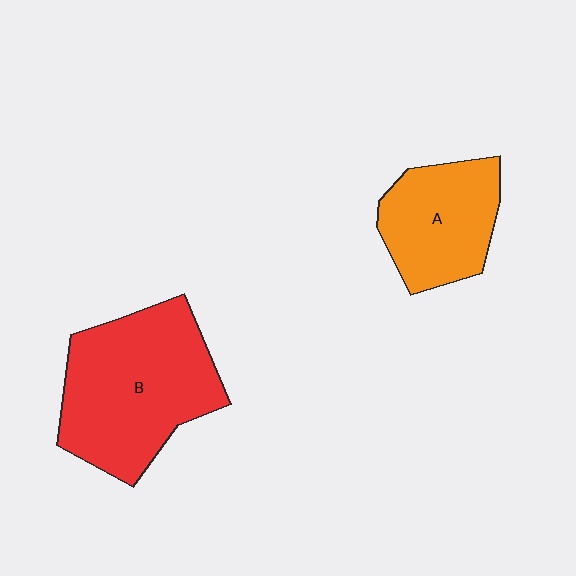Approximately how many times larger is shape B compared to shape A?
Approximately 1.6 times.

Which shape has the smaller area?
Shape A (orange).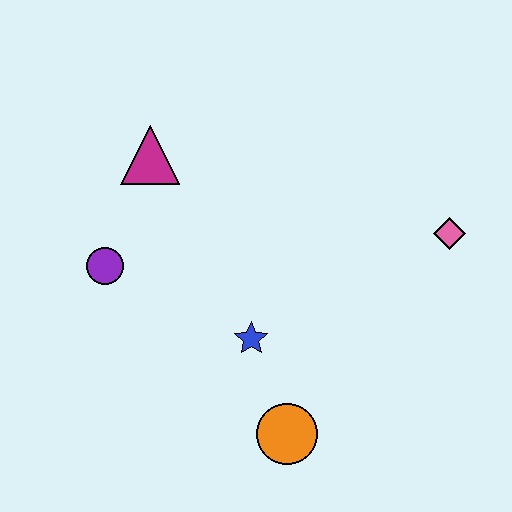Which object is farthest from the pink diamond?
The purple circle is farthest from the pink diamond.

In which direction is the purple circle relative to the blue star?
The purple circle is to the left of the blue star.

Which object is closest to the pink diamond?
The blue star is closest to the pink diamond.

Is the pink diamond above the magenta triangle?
No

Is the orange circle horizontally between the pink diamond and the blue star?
Yes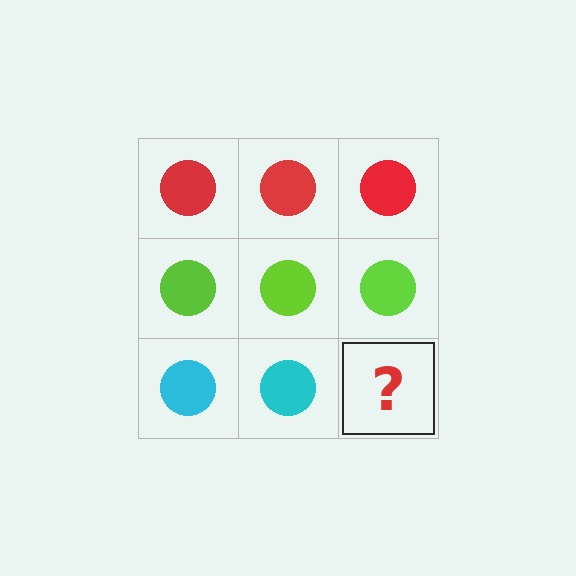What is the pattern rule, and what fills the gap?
The rule is that each row has a consistent color. The gap should be filled with a cyan circle.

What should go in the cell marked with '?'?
The missing cell should contain a cyan circle.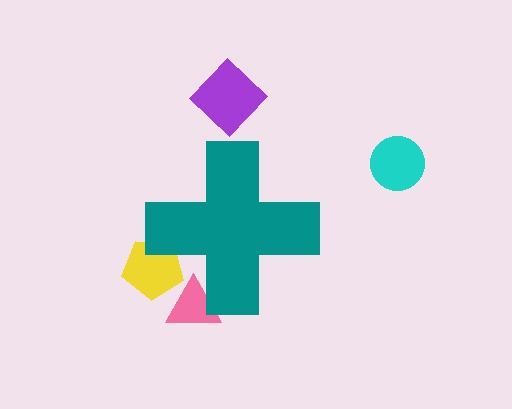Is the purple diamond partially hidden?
No, the purple diamond is fully visible.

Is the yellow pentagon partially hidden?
Yes, the yellow pentagon is partially hidden behind the teal cross.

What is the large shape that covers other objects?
A teal cross.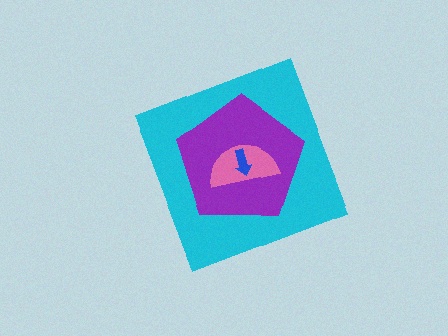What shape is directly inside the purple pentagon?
The pink semicircle.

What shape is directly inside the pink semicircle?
The blue arrow.